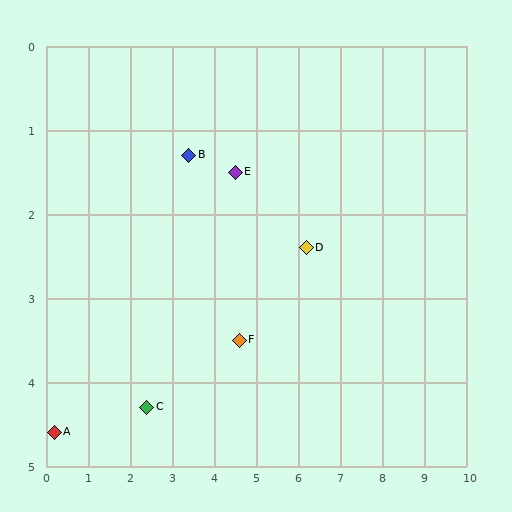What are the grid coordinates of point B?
Point B is at approximately (3.4, 1.3).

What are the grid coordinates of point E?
Point E is at approximately (4.5, 1.5).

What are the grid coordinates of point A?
Point A is at approximately (0.2, 4.6).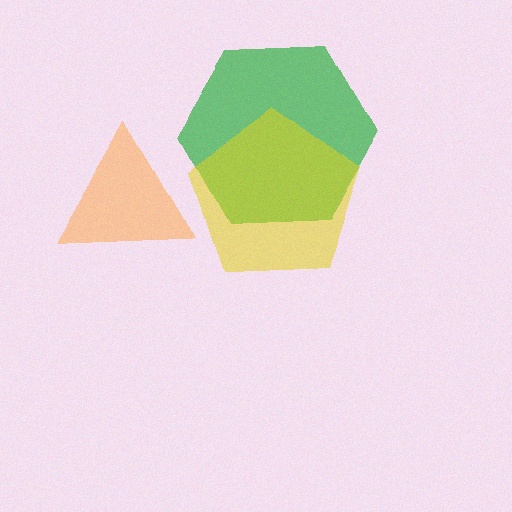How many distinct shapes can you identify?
There are 3 distinct shapes: a green hexagon, an orange triangle, a yellow pentagon.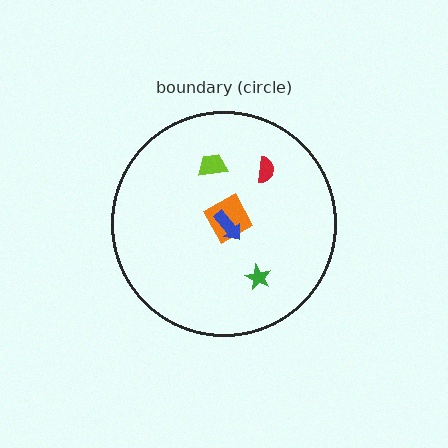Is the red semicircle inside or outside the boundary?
Inside.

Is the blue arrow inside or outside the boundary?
Inside.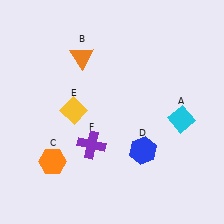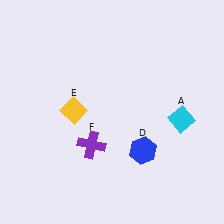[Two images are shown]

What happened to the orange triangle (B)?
The orange triangle (B) was removed in Image 2. It was in the top-left area of Image 1.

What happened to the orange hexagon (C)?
The orange hexagon (C) was removed in Image 2. It was in the bottom-left area of Image 1.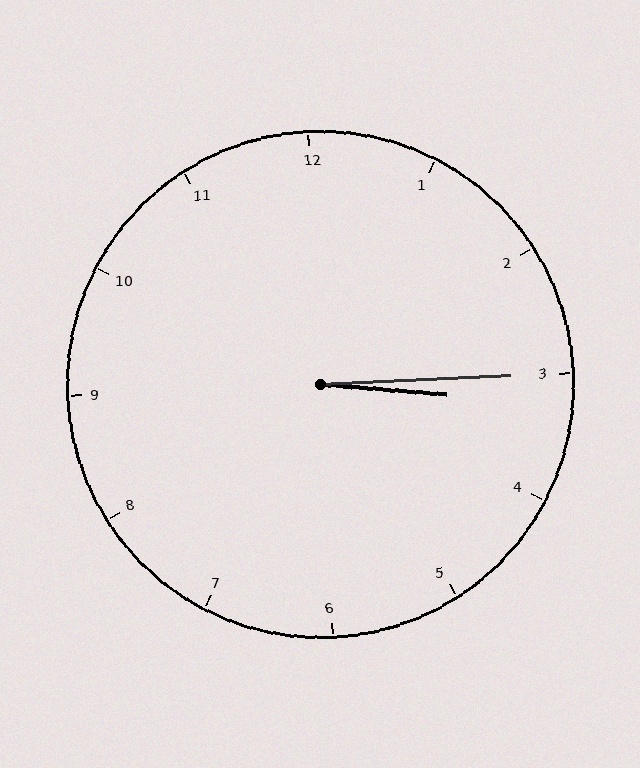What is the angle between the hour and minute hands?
Approximately 8 degrees.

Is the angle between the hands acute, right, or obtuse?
It is acute.